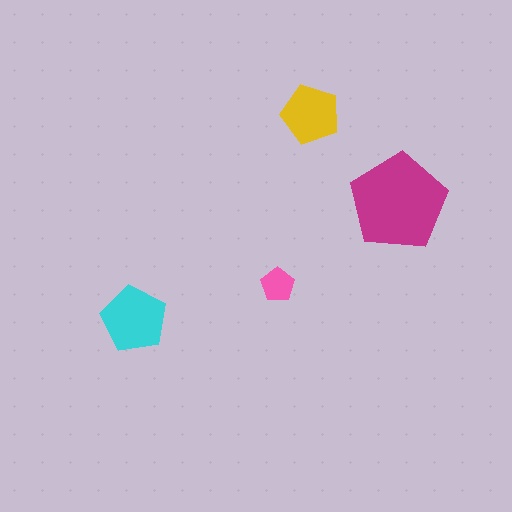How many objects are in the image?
There are 4 objects in the image.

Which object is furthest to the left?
The cyan pentagon is leftmost.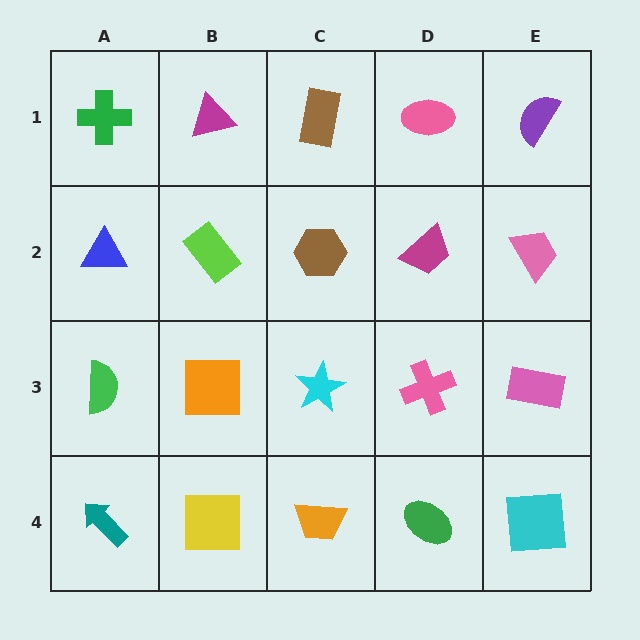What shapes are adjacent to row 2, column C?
A brown rectangle (row 1, column C), a cyan star (row 3, column C), a lime rectangle (row 2, column B), a magenta trapezoid (row 2, column D).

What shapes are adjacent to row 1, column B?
A lime rectangle (row 2, column B), a green cross (row 1, column A), a brown rectangle (row 1, column C).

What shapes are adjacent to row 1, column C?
A brown hexagon (row 2, column C), a magenta triangle (row 1, column B), a pink ellipse (row 1, column D).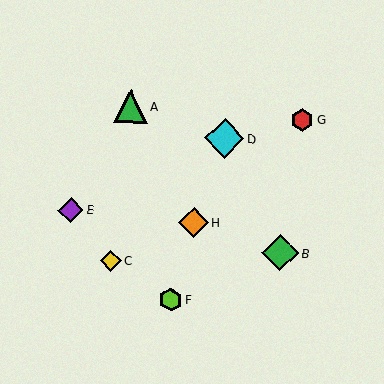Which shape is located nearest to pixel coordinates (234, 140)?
The cyan diamond (labeled D) at (224, 138) is nearest to that location.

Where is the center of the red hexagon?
The center of the red hexagon is at (302, 120).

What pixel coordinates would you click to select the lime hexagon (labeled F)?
Click at (171, 300) to select the lime hexagon F.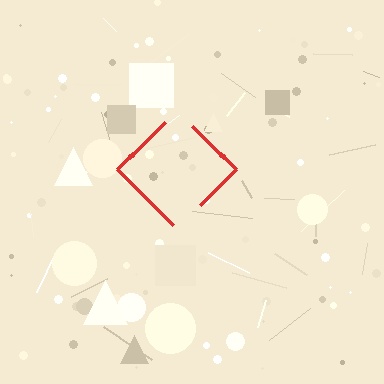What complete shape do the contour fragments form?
The contour fragments form a diamond.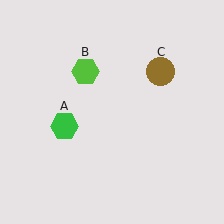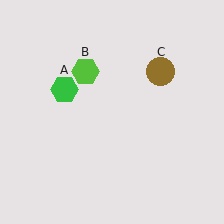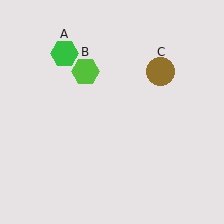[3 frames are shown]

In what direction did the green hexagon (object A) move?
The green hexagon (object A) moved up.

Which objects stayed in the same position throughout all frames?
Lime hexagon (object B) and brown circle (object C) remained stationary.